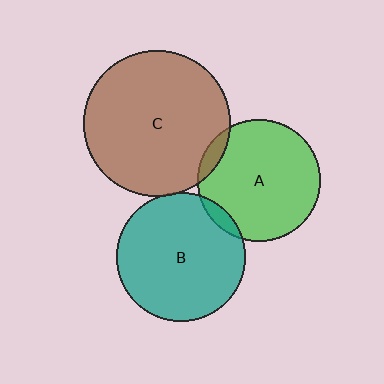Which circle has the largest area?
Circle C (brown).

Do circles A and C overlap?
Yes.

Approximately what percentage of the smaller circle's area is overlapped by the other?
Approximately 5%.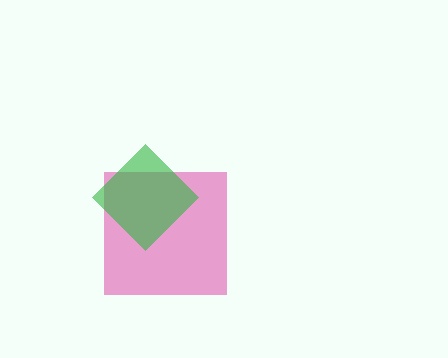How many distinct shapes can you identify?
There are 2 distinct shapes: a magenta square, a green diamond.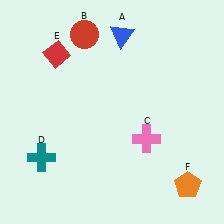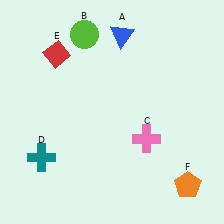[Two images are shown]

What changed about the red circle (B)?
In Image 1, B is red. In Image 2, it changed to lime.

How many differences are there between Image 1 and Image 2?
There is 1 difference between the two images.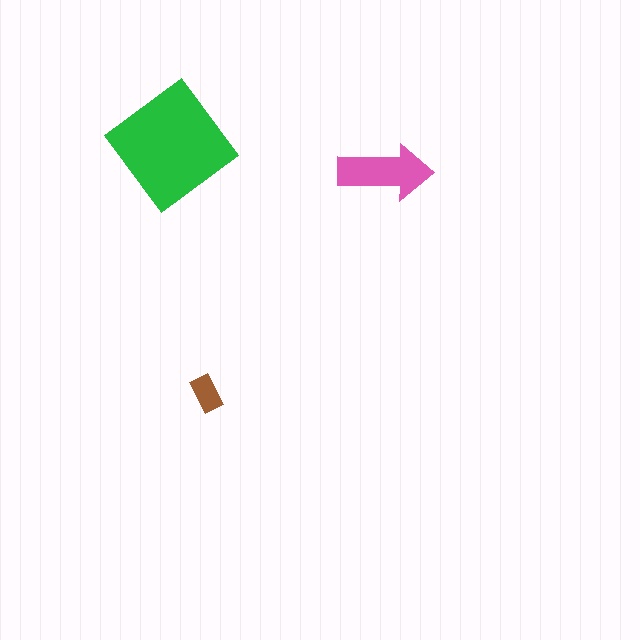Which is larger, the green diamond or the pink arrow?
The green diamond.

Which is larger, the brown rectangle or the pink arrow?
The pink arrow.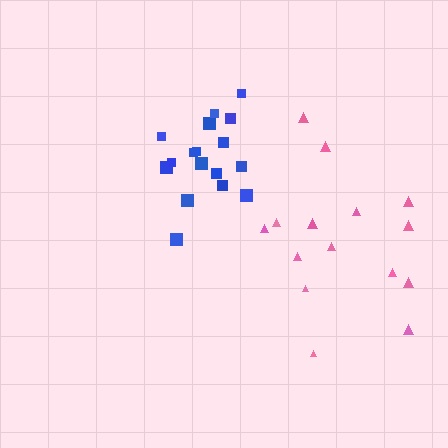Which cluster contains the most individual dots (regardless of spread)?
Blue (17).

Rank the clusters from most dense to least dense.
blue, pink.